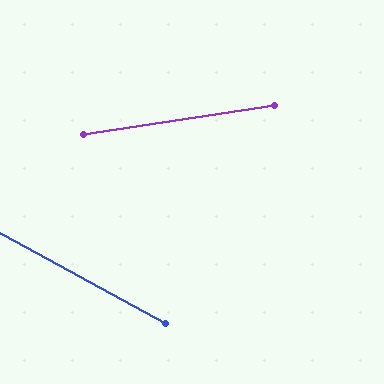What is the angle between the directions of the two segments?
Approximately 37 degrees.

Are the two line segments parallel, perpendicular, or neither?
Neither parallel nor perpendicular — they differ by about 37°.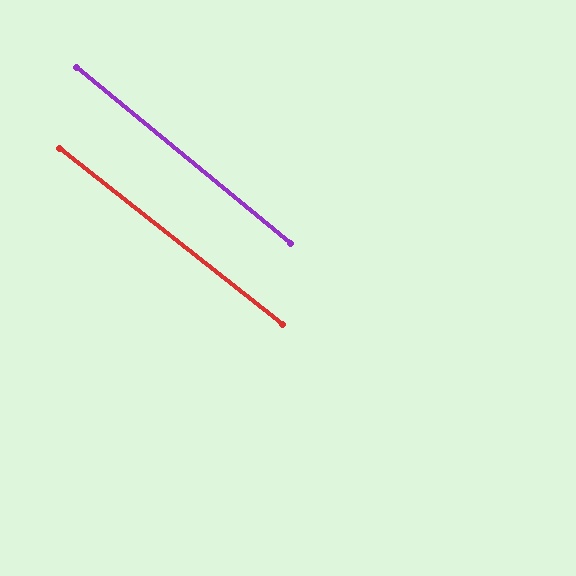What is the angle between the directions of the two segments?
Approximately 1 degree.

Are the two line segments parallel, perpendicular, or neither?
Parallel — their directions differ by only 1.2°.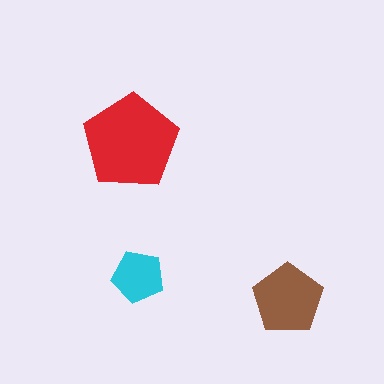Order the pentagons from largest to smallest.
the red one, the brown one, the cyan one.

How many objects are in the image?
There are 3 objects in the image.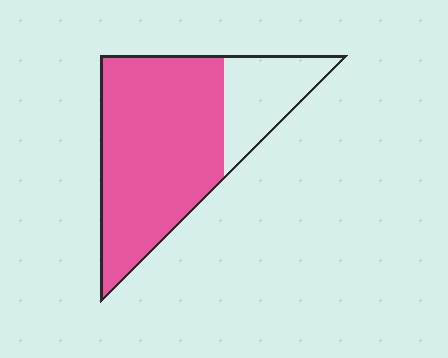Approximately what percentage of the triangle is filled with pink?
Approximately 75%.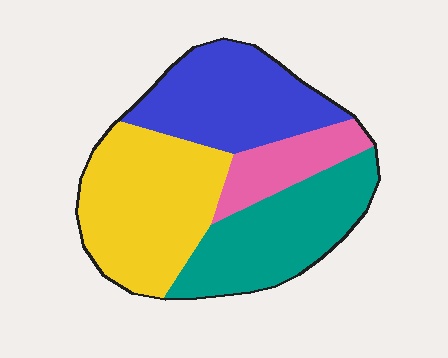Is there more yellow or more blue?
Yellow.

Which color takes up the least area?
Pink, at roughly 10%.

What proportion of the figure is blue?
Blue takes up about one quarter (1/4) of the figure.